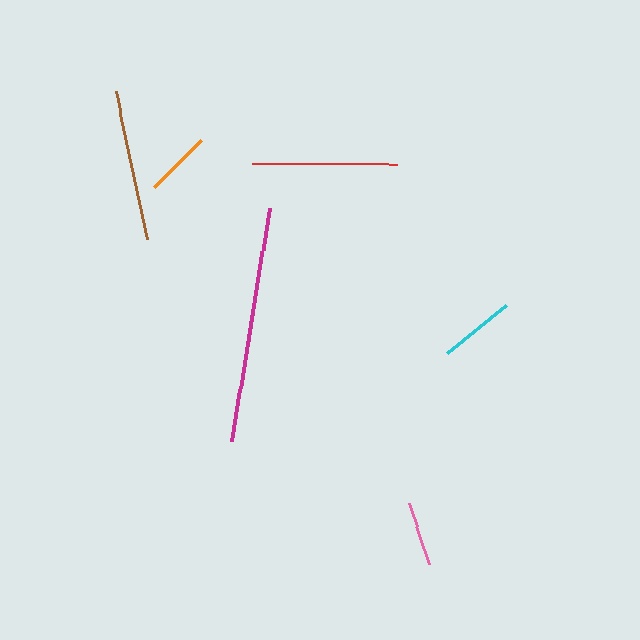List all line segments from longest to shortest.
From longest to shortest: magenta, brown, red, cyan, orange, pink.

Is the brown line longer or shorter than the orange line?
The brown line is longer than the orange line.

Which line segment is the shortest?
The pink line is the shortest at approximately 64 pixels.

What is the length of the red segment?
The red segment is approximately 145 pixels long.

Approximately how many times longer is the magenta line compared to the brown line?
The magenta line is approximately 1.6 times the length of the brown line.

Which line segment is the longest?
The magenta line is the longest at approximately 237 pixels.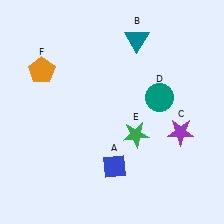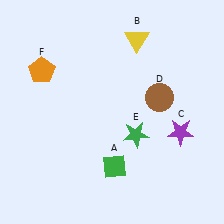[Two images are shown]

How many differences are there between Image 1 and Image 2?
There are 3 differences between the two images.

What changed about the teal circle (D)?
In Image 1, D is teal. In Image 2, it changed to brown.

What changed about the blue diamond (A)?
In Image 1, A is blue. In Image 2, it changed to green.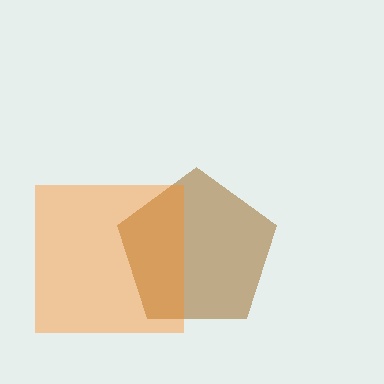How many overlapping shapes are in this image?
There are 2 overlapping shapes in the image.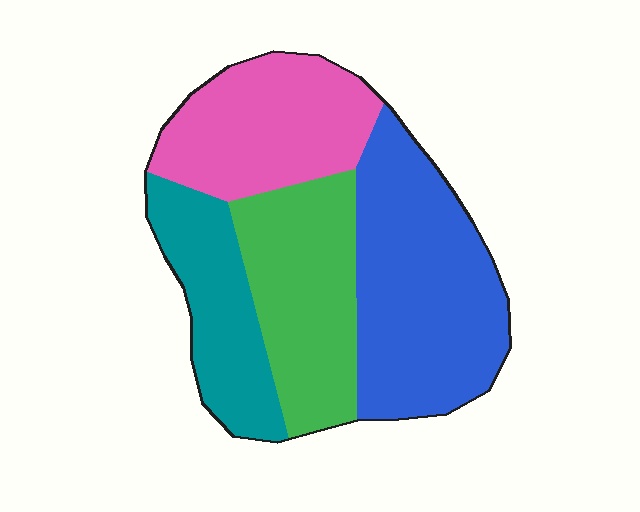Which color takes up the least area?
Teal, at roughly 20%.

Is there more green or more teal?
Green.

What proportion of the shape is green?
Green takes up about one quarter (1/4) of the shape.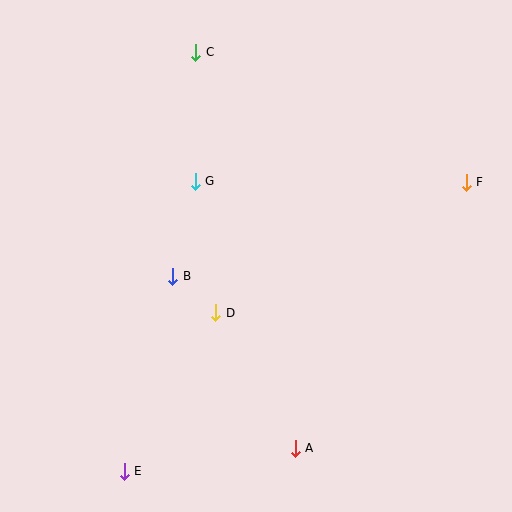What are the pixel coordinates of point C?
Point C is at (196, 52).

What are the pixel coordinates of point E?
Point E is at (124, 471).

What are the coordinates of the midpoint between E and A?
The midpoint between E and A is at (210, 460).